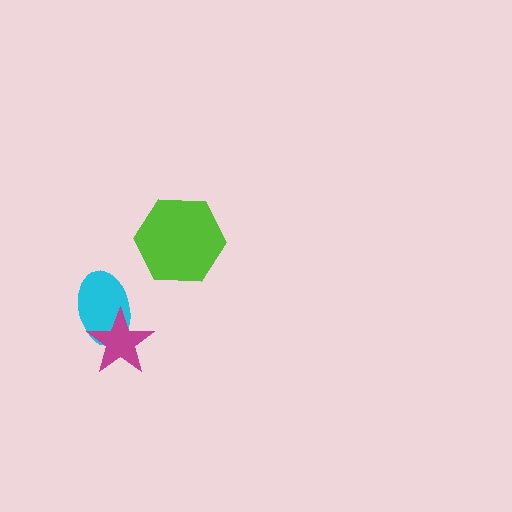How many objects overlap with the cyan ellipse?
1 object overlaps with the cyan ellipse.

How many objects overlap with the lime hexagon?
0 objects overlap with the lime hexagon.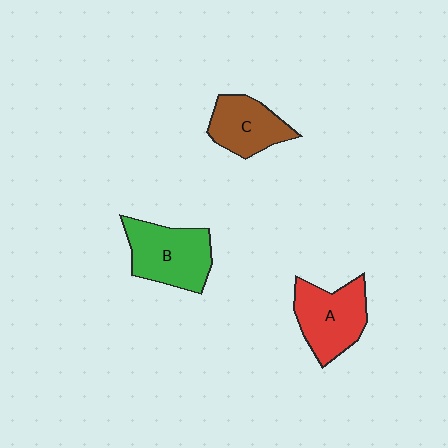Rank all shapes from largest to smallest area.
From largest to smallest: B (green), A (red), C (brown).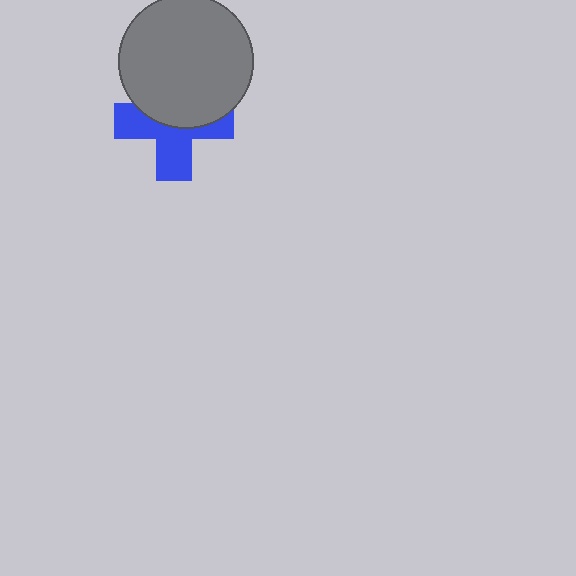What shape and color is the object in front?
The object in front is a gray circle.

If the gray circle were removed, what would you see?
You would see the complete blue cross.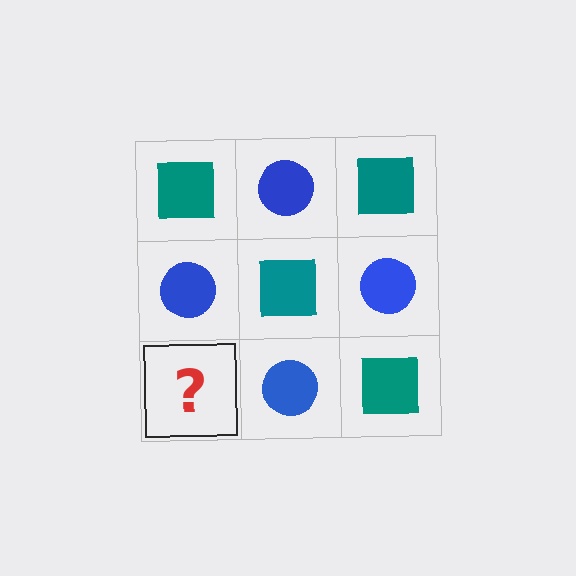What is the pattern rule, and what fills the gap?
The rule is that it alternates teal square and blue circle in a checkerboard pattern. The gap should be filled with a teal square.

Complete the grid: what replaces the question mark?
The question mark should be replaced with a teal square.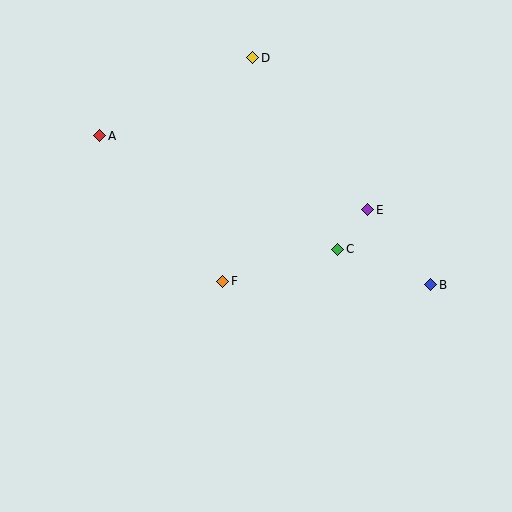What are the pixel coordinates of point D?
Point D is at (253, 58).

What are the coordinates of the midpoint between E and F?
The midpoint between E and F is at (295, 245).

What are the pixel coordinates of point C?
Point C is at (338, 249).